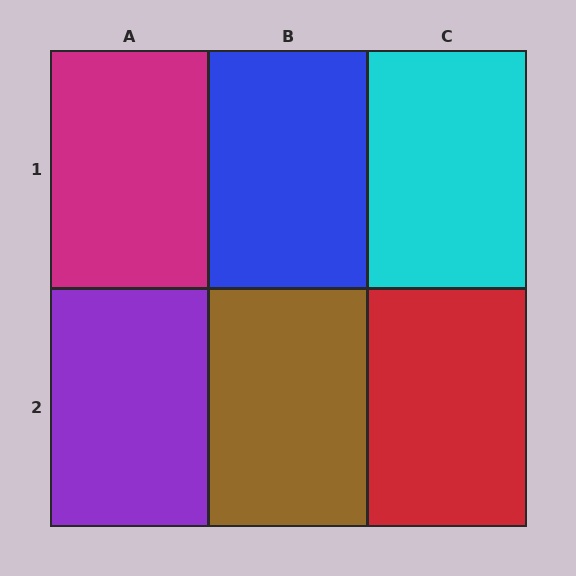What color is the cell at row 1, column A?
Magenta.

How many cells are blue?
1 cell is blue.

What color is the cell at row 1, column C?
Cyan.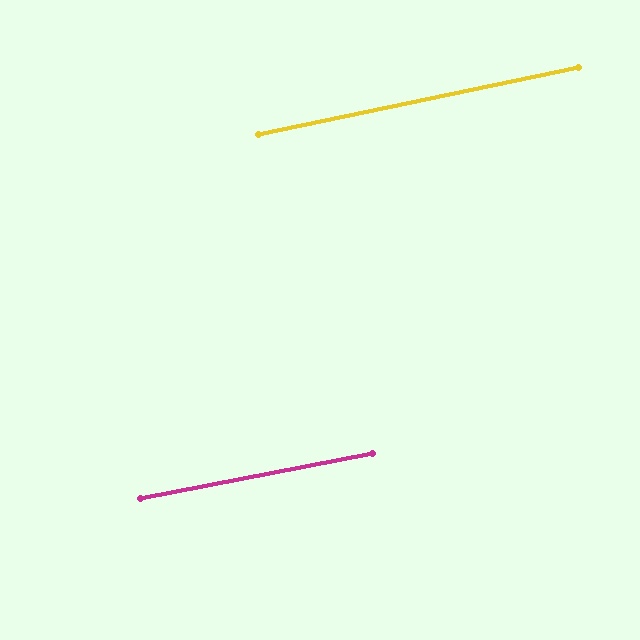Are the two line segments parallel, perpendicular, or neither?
Parallel — their directions differ by only 0.9°.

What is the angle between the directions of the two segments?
Approximately 1 degree.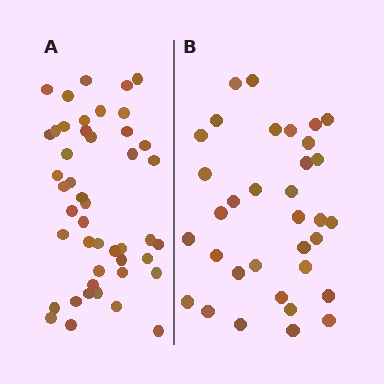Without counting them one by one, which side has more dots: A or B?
Region A (the left region) has more dots.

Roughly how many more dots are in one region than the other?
Region A has roughly 12 or so more dots than region B.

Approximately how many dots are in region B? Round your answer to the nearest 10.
About 30 dots. (The exact count is 34, which rounds to 30.)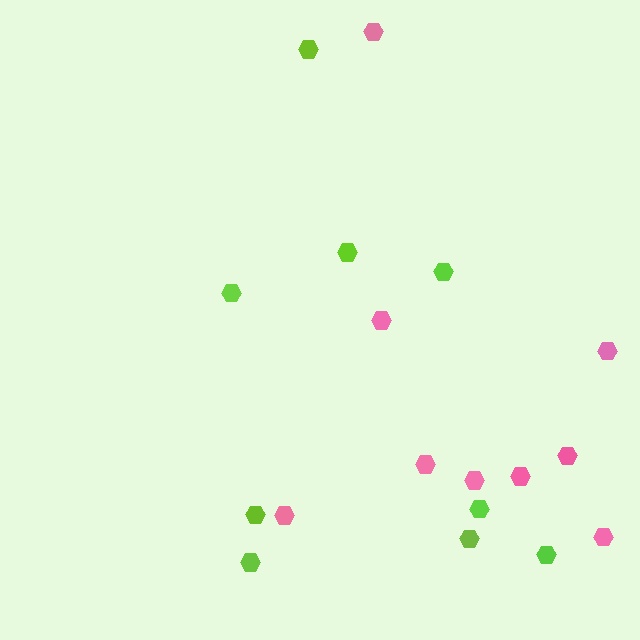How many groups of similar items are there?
There are 2 groups: one group of pink hexagons (9) and one group of lime hexagons (9).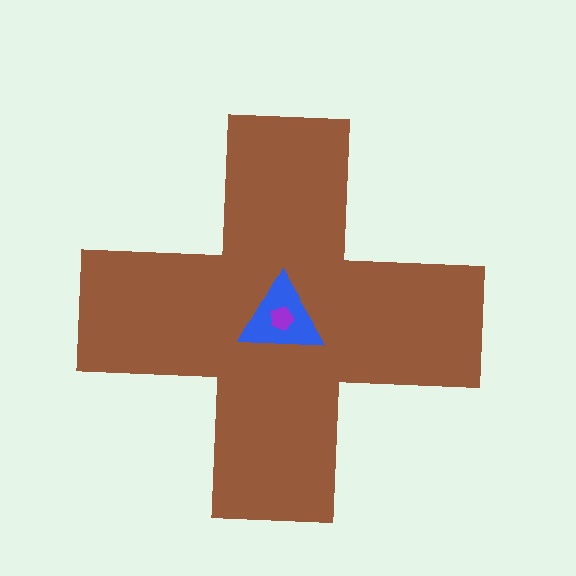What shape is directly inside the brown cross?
The blue triangle.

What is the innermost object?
The purple pentagon.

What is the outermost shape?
The brown cross.